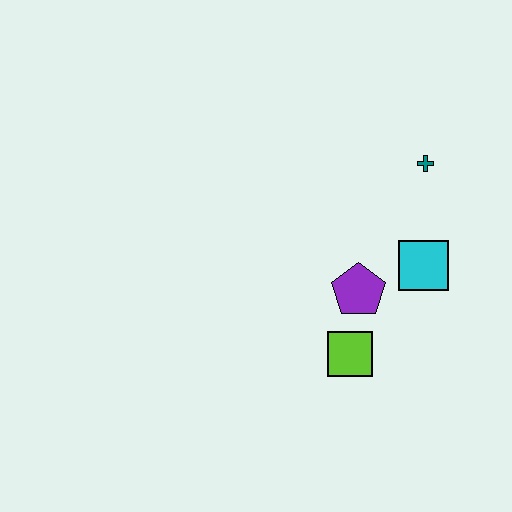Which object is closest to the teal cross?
The cyan square is closest to the teal cross.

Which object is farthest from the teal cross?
The lime square is farthest from the teal cross.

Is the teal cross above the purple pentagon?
Yes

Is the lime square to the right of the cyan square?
No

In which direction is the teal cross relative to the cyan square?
The teal cross is above the cyan square.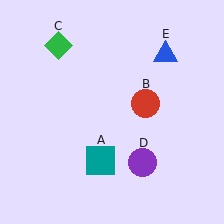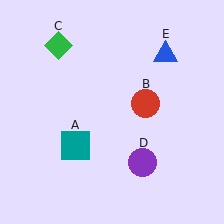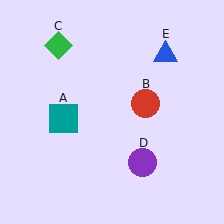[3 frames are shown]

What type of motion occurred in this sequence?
The teal square (object A) rotated clockwise around the center of the scene.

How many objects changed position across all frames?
1 object changed position: teal square (object A).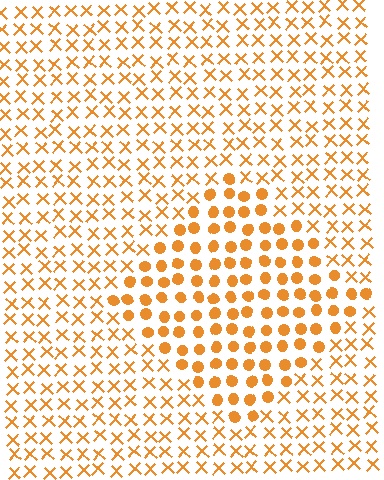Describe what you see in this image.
The image is filled with small orange elements arranged in a uniform grid. A diamond-shaped region contains circles, while the surrounding area contains X marks. The boundary is defined purely by the change in element shape.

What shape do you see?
I see a diamond.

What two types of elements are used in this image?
The image uses circles inside the diamond region and X marks outside it.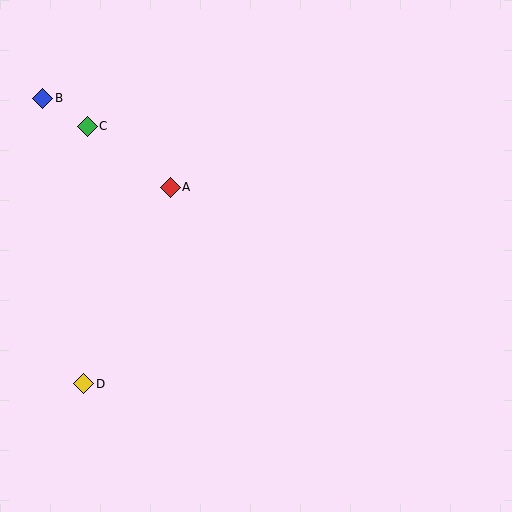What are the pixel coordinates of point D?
Point D is at (84, 384).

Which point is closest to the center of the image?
Point A at (170, 187) is closest to the center.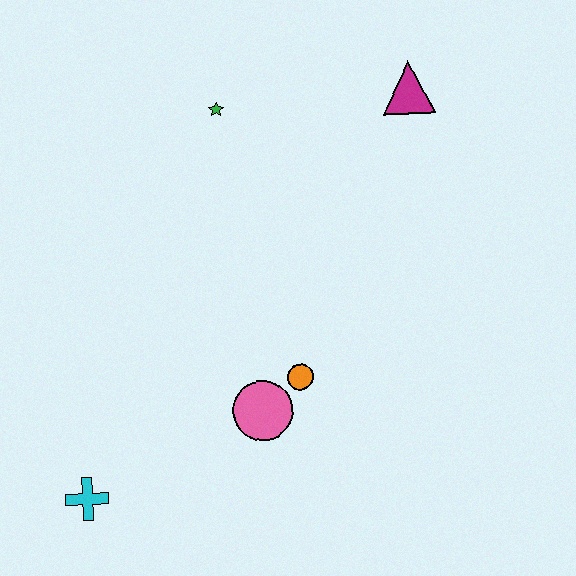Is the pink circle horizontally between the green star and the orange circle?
Yes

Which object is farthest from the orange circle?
The magenta triangle is farthest from the orange circle.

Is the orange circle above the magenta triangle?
No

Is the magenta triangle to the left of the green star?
No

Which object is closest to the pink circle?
The orange circle is closest to the pink circle.